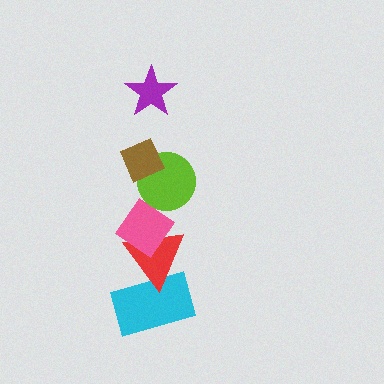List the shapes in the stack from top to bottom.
From top to bottom: the purple star, the brown diamond, the lime circle, the pink diamond, the red triangle, the cyan rectangle.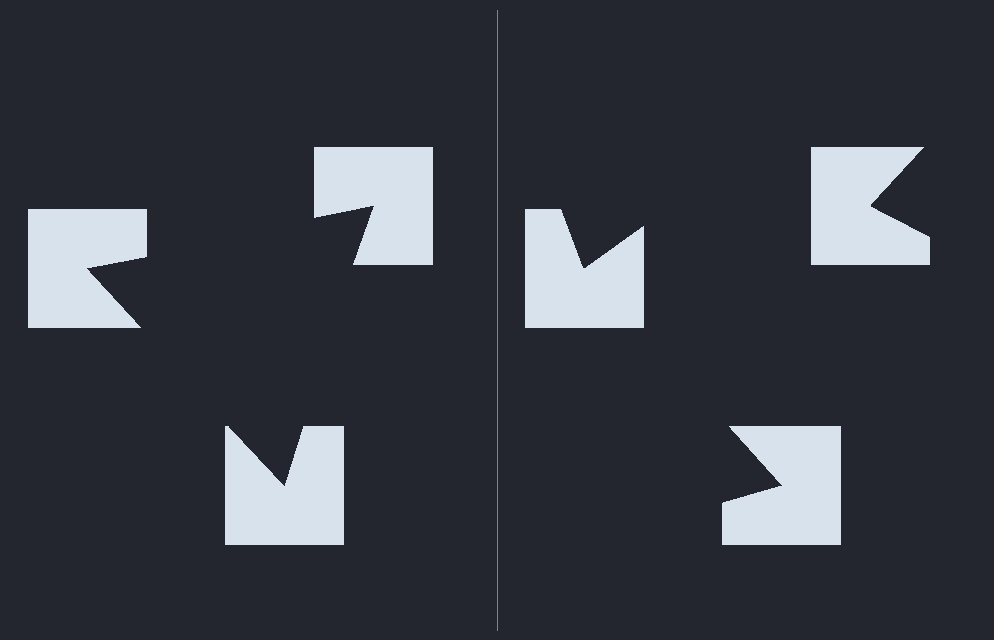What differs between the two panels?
The notched squares are positioned identically on both sides; only the wedge orientations differ. On the left they align to a triangle; on the right they are misaligned.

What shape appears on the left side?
An illusory triangle.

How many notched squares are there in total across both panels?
6 — 3 on each side.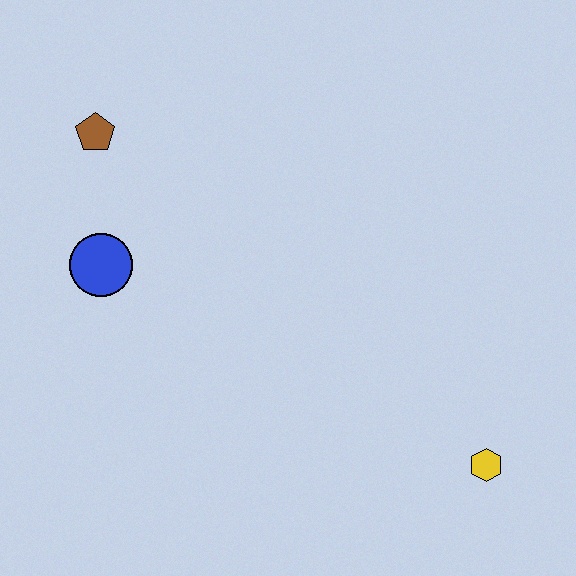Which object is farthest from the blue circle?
The yellow hexagon is farthest from the blue circle.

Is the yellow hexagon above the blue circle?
No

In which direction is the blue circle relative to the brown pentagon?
The blue circle is below the brown pentagon.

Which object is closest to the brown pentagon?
The blue circle is closest to the brown pentagon.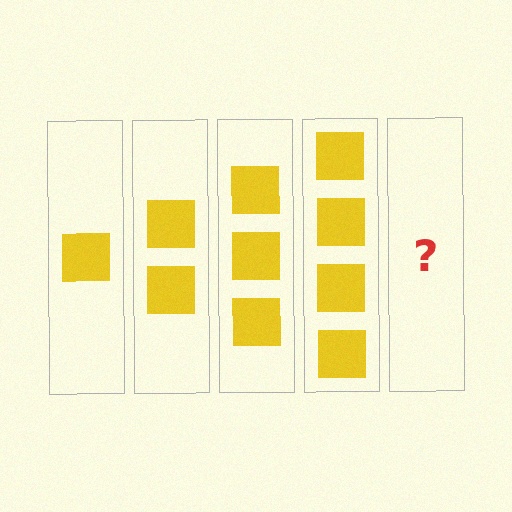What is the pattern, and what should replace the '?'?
The pattern is that each step adds one more square. The '?' should be 5 squares.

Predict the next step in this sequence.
The next step is 5 squares.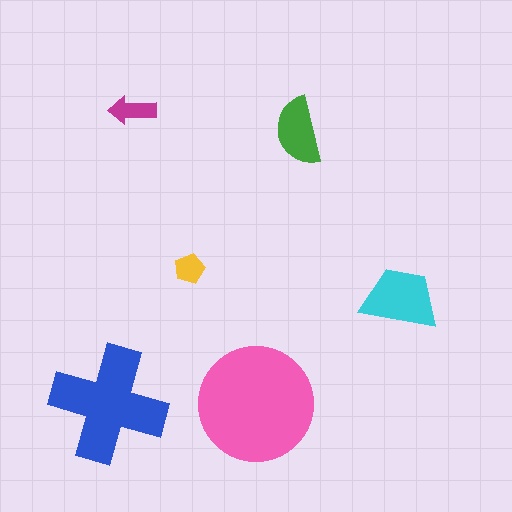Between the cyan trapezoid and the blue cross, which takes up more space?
The blue cross.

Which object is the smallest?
The yellow pentagon.